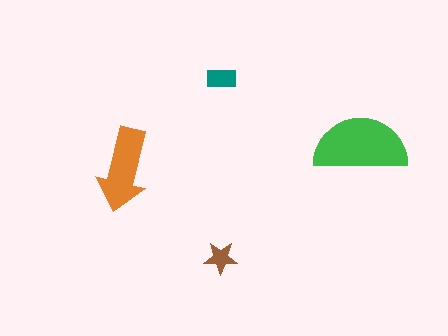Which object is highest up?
The teal rectangle is topmost.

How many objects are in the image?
There are 4 objects in the image.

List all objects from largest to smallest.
The green semicircle, the orange arrow, the teal rectangle, the brown star.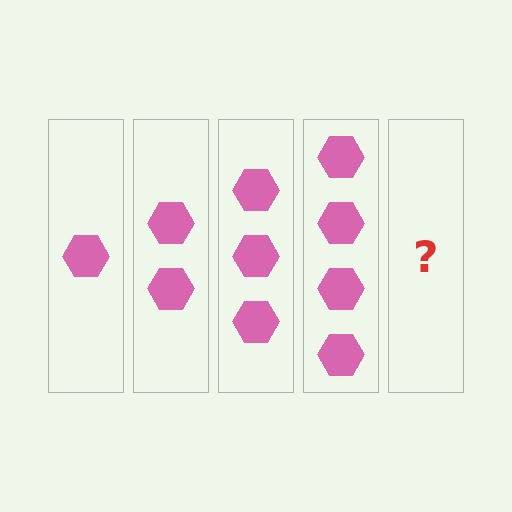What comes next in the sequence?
The next element should be 5 hexagons.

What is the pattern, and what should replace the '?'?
The pattern is that each step adds one more hexagon. The '?' should be 5 hexagons.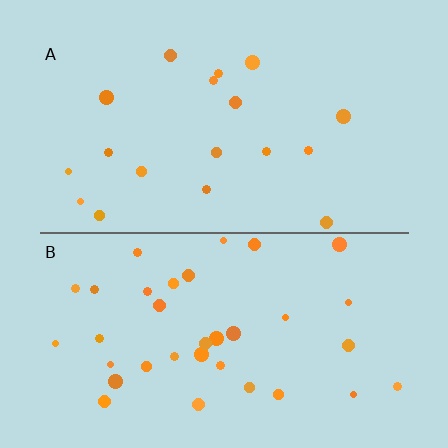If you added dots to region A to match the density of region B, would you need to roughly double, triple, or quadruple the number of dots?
Approximately double.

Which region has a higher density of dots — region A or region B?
B (the bottom).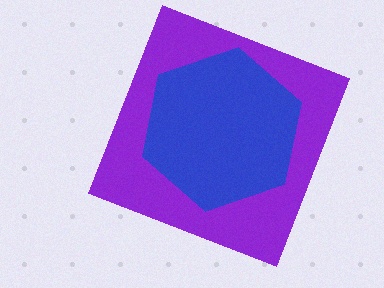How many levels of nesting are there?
2.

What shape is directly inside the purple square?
The blue hexagon.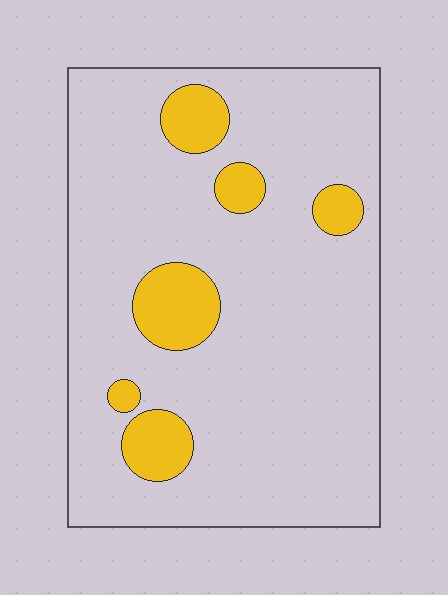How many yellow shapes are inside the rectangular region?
6.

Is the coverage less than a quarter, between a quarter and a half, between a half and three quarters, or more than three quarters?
Less than a quarter.